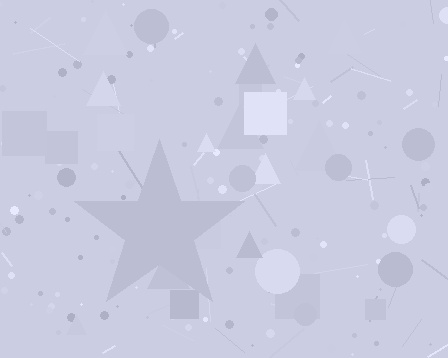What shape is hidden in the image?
A star is hidden in the image.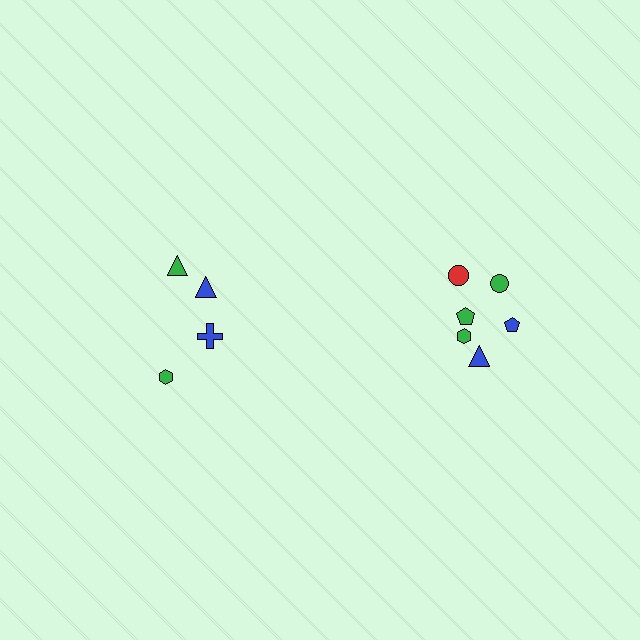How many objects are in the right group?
There are 6 objects.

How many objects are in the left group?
There are 4 objects.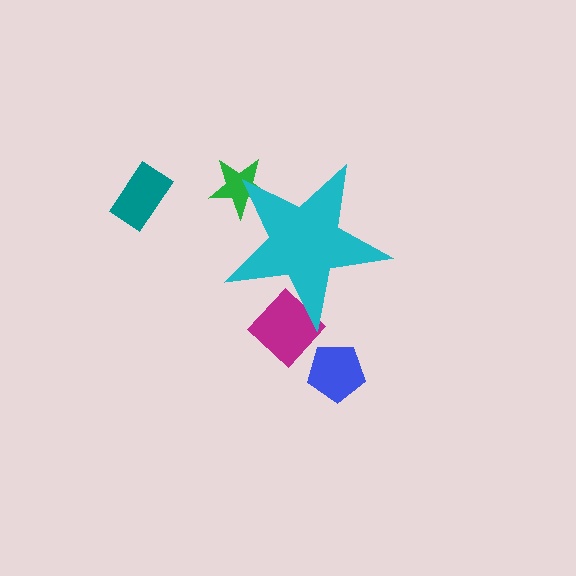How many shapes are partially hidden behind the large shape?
2 shapes are partially hidden.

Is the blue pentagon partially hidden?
No, the blue pentagon is fully visible.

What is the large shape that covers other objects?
A cyan star.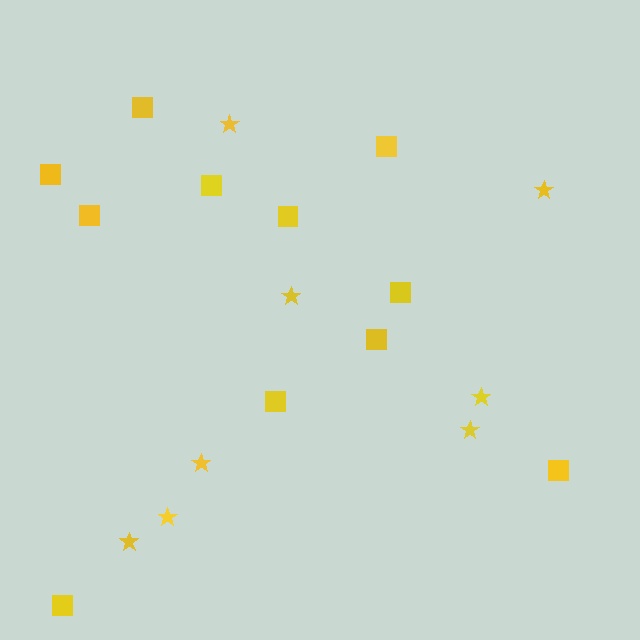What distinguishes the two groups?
There are 2 groups: one group of squares (11) and one group of stars (8).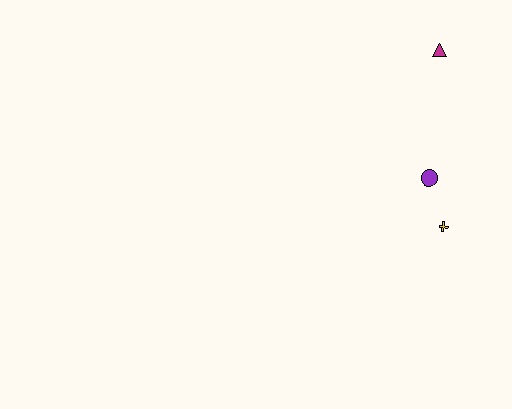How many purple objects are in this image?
There is 1 purple object.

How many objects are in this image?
There are 3 objects.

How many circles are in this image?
There is 1 circle.